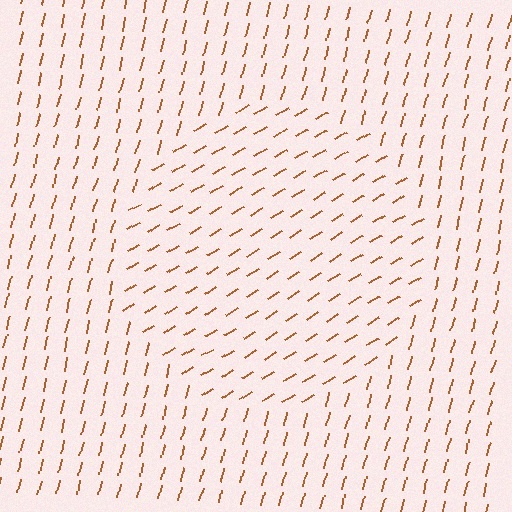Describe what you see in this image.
The image is filled with small brown line segments. A circle region in the image has lines oriented differently from the surrounding lines, creating a visible texture boundary.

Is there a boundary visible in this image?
Yes, there is a texture boundary formed by a change in line orientation.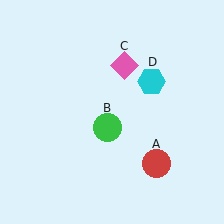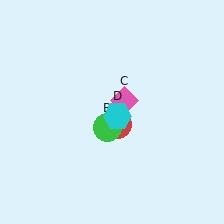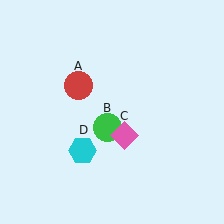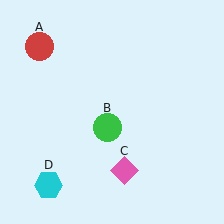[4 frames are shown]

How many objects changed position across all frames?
3 objects changed position: red circle (object A), pink diamond (object C), cyan hexagon (object D).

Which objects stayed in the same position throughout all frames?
Green circle (object B) remained stationary.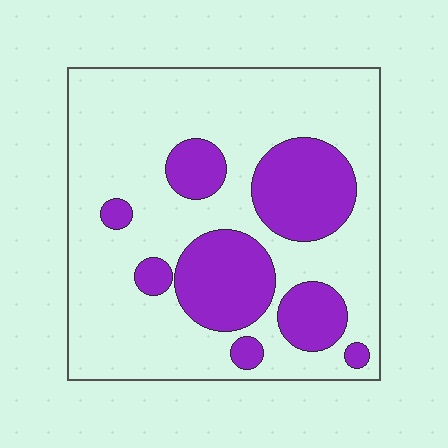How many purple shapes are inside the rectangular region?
8.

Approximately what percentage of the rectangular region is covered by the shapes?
Approximately 30%.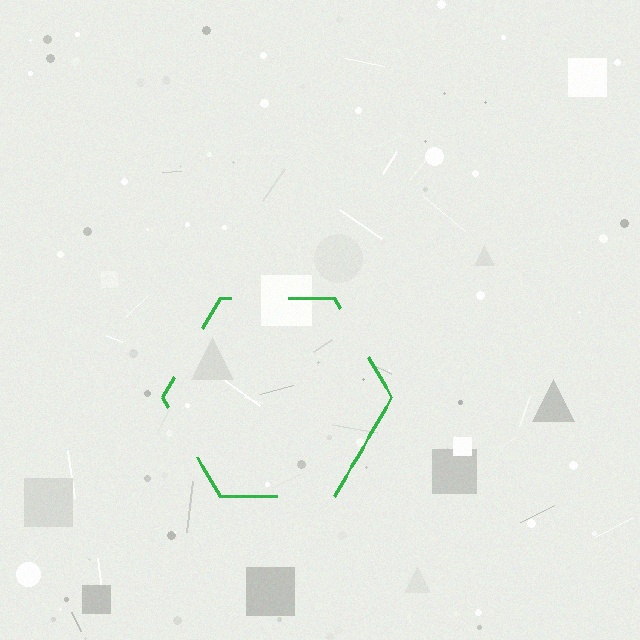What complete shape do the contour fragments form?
The contour fragments form a hexagon.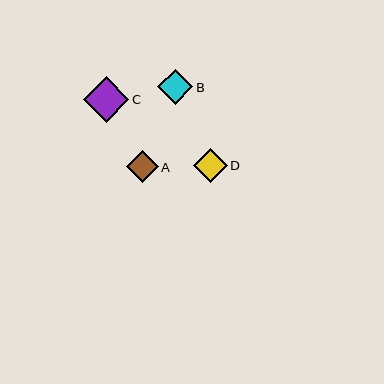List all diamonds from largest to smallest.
From largest to smallest: C, B, D, A.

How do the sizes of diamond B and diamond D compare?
Diamond B and diamond D are approximately the same size.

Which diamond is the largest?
Diamond C is the largest with a size of approximately 45 pixels.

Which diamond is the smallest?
Diamond A is the smallest with a size of approximately 32 pixels.